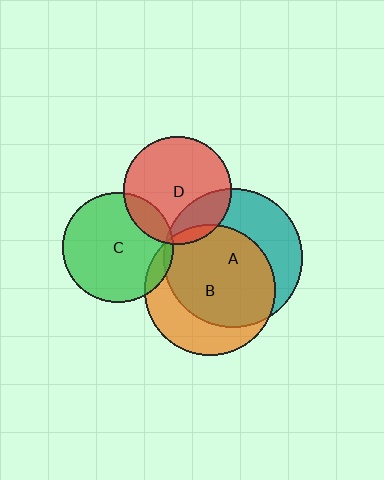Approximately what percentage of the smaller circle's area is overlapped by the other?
Approximately 65%.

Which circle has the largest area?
Circle A (teal).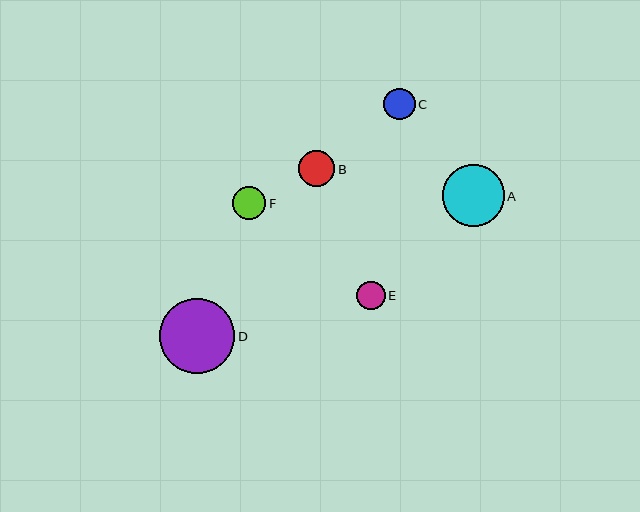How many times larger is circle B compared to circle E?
Circle B is approximately 1.3 times the size of circle E.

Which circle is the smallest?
Circle E is the smallest with a size of approximately 29 pixels.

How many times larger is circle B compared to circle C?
Circle B is approximately 1.2 times the size of circle C.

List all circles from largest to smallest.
From largest to smallest: D, A, B, F, C, E.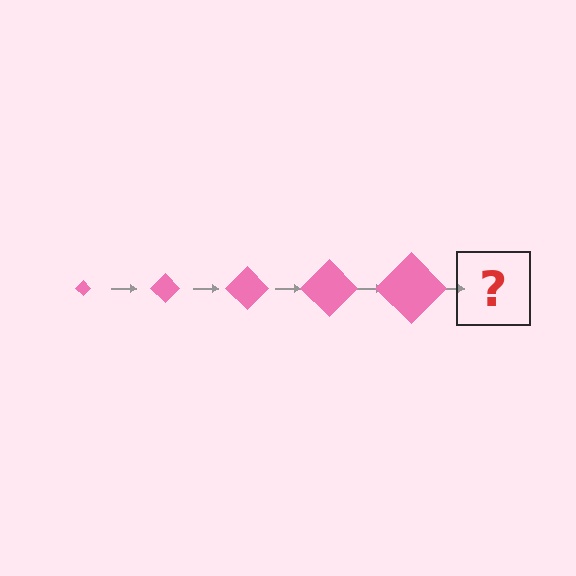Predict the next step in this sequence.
The next step is a pink diamond, larger than the previous one.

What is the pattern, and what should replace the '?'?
The pattern is that the diamond gets progressively larger each step. The '?' should be a pink diamond, larger than the previous one.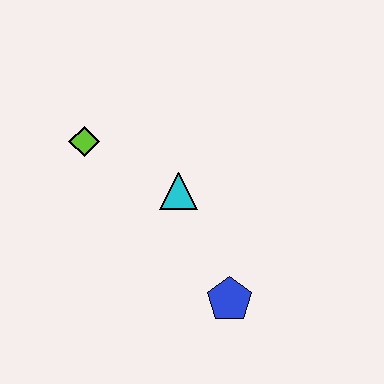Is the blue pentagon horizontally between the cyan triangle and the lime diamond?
No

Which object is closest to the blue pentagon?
The cyan triangle is closest to the blue pentagon.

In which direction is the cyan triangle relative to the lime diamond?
The cyan triangle is to the right of the lime diamond.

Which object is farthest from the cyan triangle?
The blue pentagon is farthest from the cyan triangle.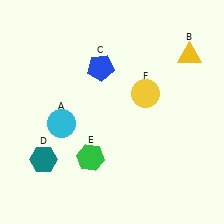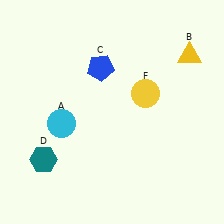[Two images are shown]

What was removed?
The green hexagon (E) was removed in Image 2.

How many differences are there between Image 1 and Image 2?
There is 1 difference between the two images.